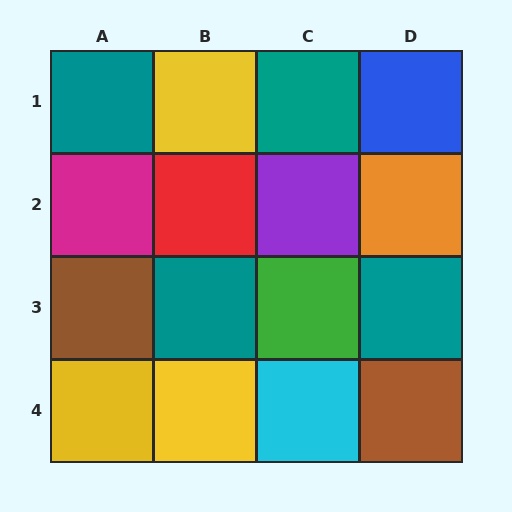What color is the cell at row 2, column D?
Orange.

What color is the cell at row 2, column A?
Magenta.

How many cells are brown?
2 cells are brown.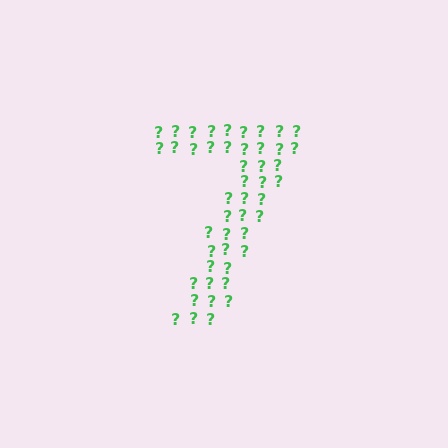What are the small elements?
The small elements are question marks.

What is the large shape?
The large shape is the digit 7.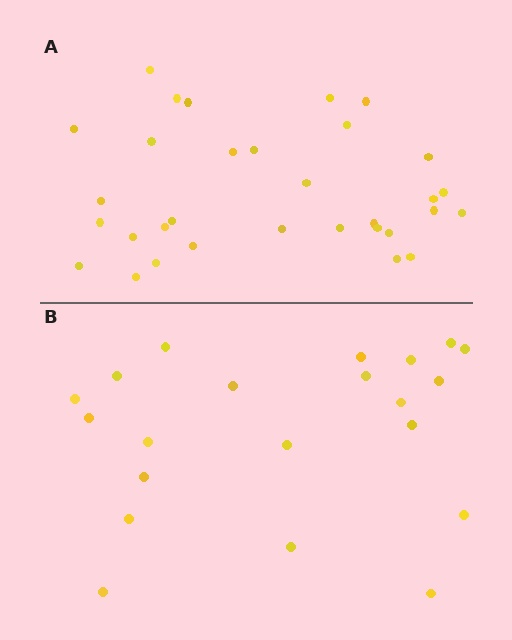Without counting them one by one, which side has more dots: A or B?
Region A (the top region) has more dots.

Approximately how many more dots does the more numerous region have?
Region A has roughly 12 or so more dots than region B.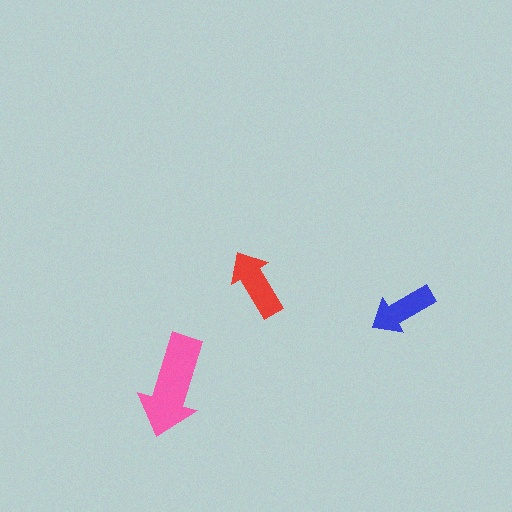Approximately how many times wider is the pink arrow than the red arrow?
About 1.5 times wider.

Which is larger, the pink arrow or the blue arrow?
The pink one.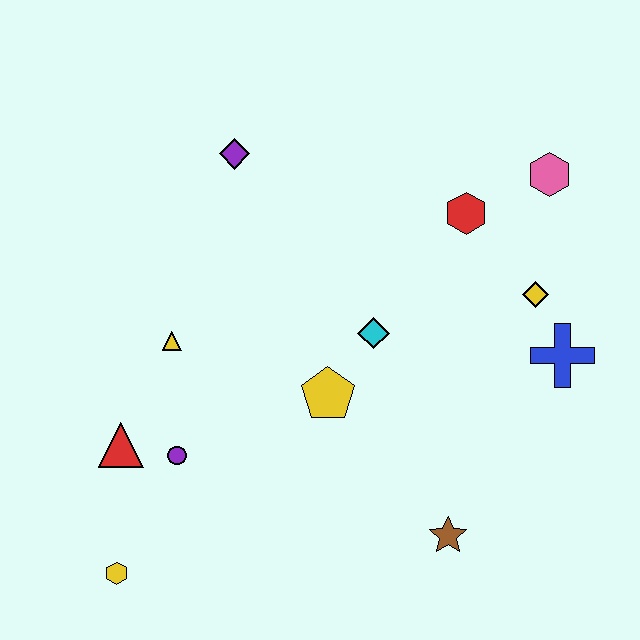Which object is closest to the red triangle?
The purple circle is closest to the red triangle.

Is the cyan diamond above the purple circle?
Yes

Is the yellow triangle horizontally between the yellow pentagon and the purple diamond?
No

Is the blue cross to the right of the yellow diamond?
Yes